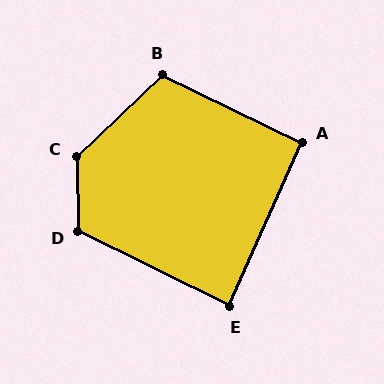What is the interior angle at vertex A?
Approximately 92 degrees (approximately right).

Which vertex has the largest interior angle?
C, at approximately 133 degrees.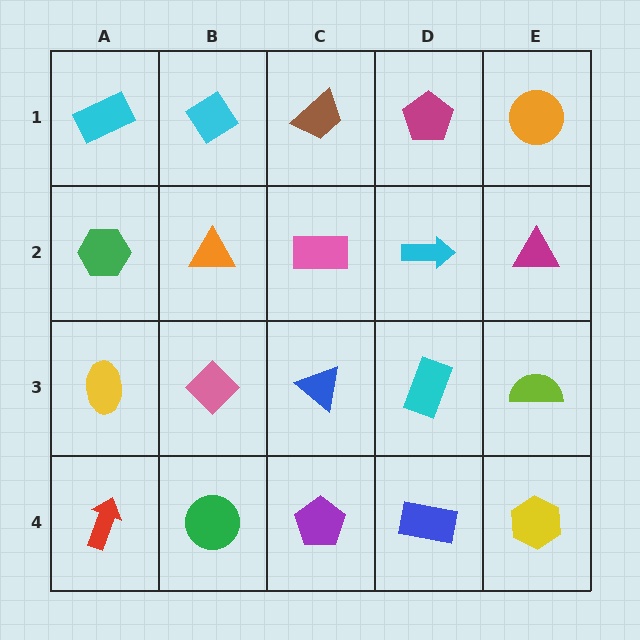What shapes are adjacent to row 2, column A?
A cyan rectangle (row 1, column A), a yellow ellipse (row 3, column A), an orange triangle (row 2, column B).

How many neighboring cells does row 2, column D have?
4.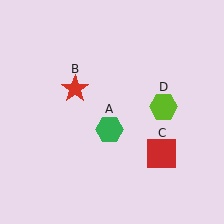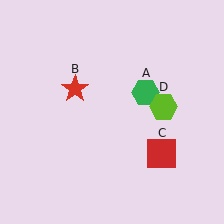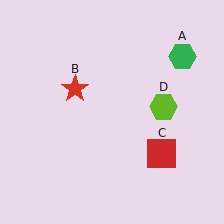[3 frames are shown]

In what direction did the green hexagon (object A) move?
The green hexagon (object A) moved up and to the right.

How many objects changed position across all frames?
1 object changed position: green hexagon (object A).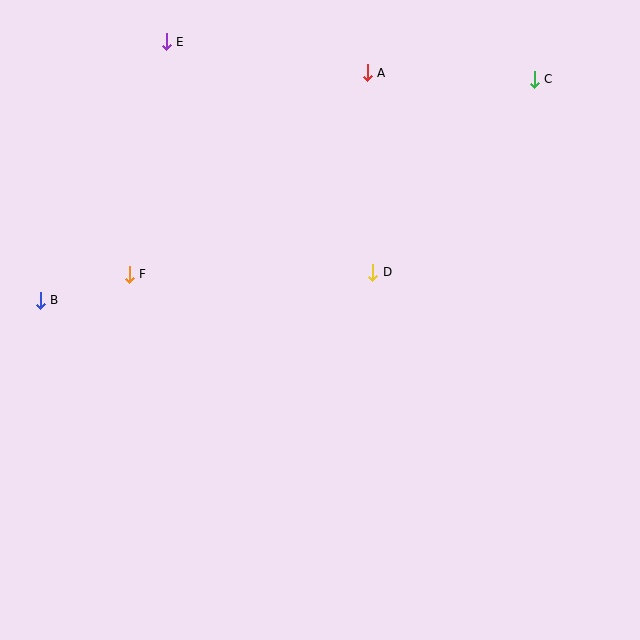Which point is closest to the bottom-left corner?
Point B is closest to the bottom-left corner.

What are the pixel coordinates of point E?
Point E is at (166, 42).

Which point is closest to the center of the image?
Point D at (373, 272) is closest to the center.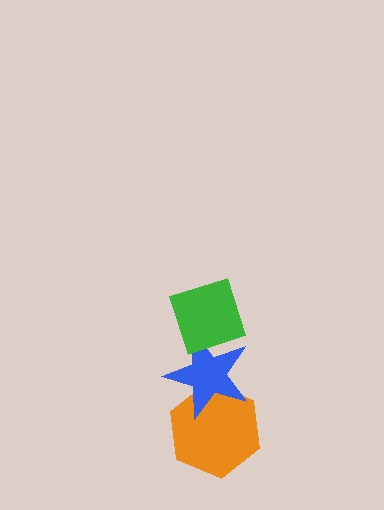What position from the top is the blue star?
The blue star is 2nd from the top.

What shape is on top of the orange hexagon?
The blue star is on top of the orange hexagon.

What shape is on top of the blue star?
The green diamond is on top of the blue star.